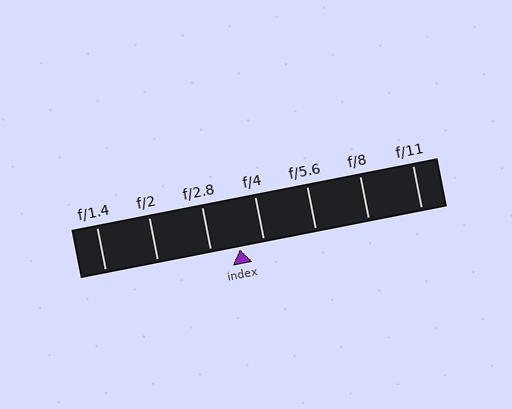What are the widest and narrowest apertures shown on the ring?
The widest aperture shown is f/1.4 and the narrowest is f/11.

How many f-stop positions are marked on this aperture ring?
There are 7 f-stop positions marked.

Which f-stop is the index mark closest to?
The index mark is closest to f/4.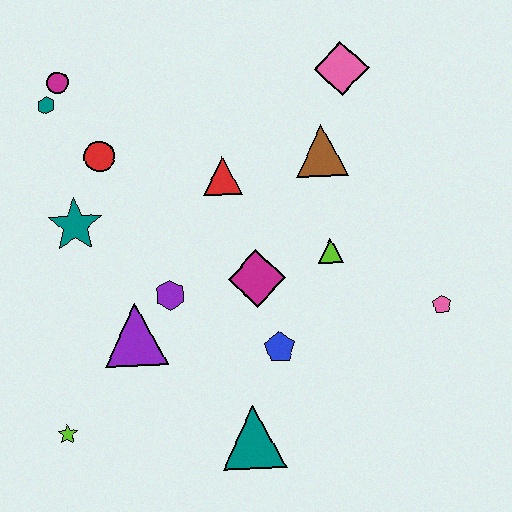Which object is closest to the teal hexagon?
The magenta circle is closest to the teal hexagon.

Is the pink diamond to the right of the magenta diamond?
Yes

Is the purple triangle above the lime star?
Yes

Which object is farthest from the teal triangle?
The magenta circle is farthest from the teal triangle.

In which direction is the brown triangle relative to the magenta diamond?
The brown triangle is above the magenta diamond.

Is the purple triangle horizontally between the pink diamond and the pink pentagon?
No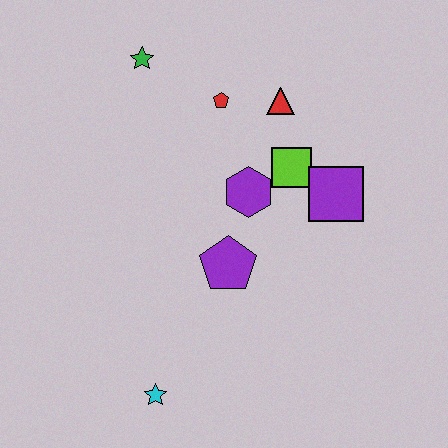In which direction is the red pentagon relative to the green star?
The red pentagon is to the right of the green star.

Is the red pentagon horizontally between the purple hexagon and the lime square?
No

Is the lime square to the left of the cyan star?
No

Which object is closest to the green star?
The red pentagon is closest to the green star.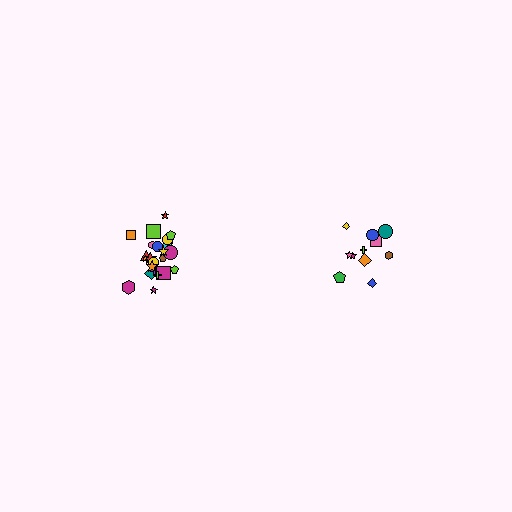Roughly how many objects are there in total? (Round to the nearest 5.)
Roughly 35 objects in total.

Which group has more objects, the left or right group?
The left group.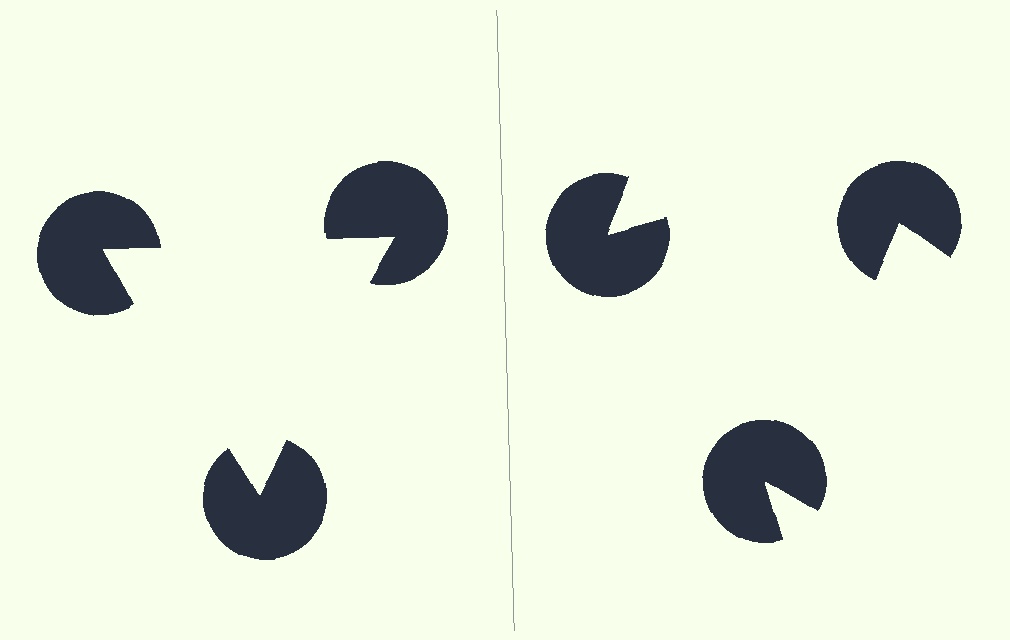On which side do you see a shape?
An illusory triangle appears on the left side. On the right side the wedge cuts are rotated, so no coherent shape forms.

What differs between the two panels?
The pac-man discs are positioned identically on both sides; only the wedge orientations differ. On the left they align to a triangle; on the right they are misaligned.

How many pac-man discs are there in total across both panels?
6 — 3 on each side.